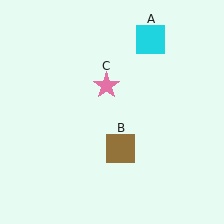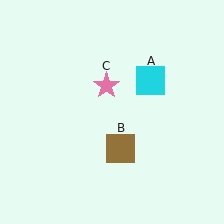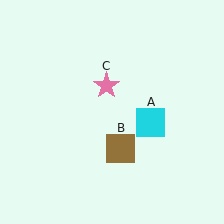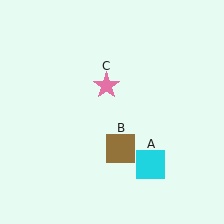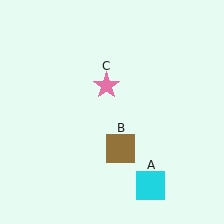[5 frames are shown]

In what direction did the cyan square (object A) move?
The cyan square (object A) moved down.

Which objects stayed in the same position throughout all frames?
Brown square (object B) and pink star (object C) remained stationary.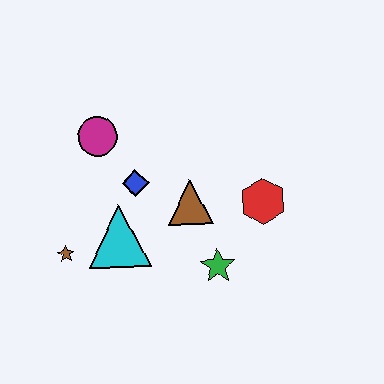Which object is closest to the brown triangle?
The blue diamond is closest to the brown triangle.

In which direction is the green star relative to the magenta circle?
The green star is below the magenta circle.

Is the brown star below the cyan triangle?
Yes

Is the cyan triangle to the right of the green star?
No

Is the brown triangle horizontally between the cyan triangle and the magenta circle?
No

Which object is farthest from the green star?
The magenta circle is farthest from the green star.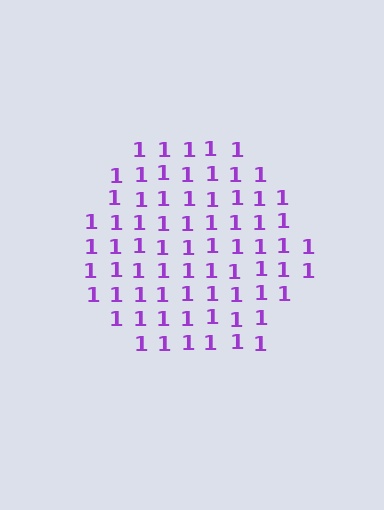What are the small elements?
The small elements are digit 1's.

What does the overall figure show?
The overall figure shows a hexagon.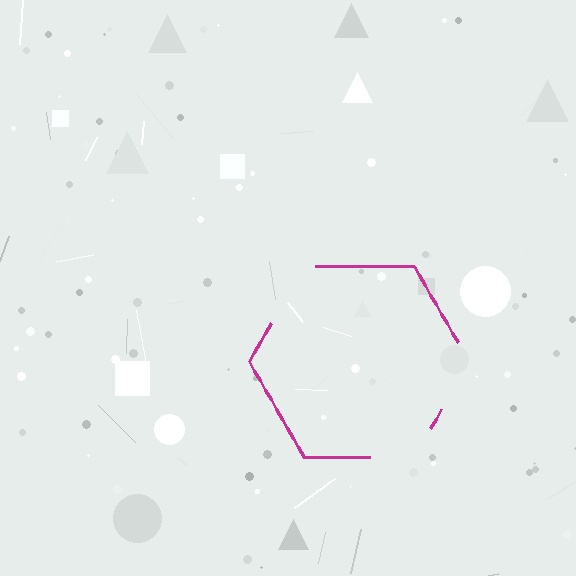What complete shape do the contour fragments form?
The contour fragments form a hexagon.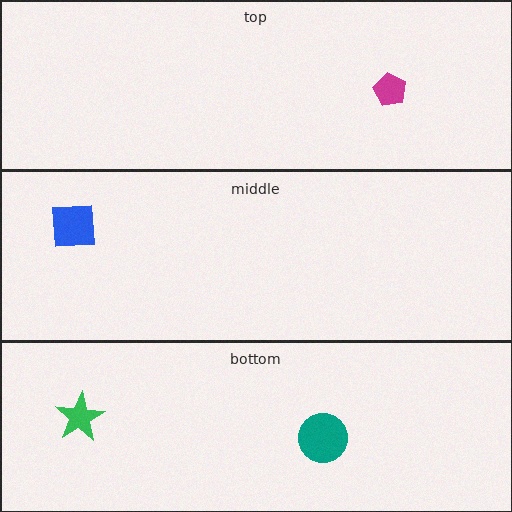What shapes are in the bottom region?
The teal circle, the green star.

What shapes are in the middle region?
The blue square.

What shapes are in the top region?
The magenta pentagon.